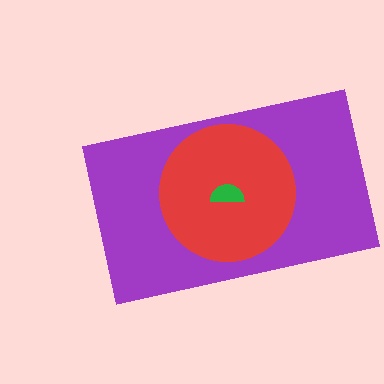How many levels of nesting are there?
3.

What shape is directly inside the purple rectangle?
The red circle.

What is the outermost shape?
The purple rectangle.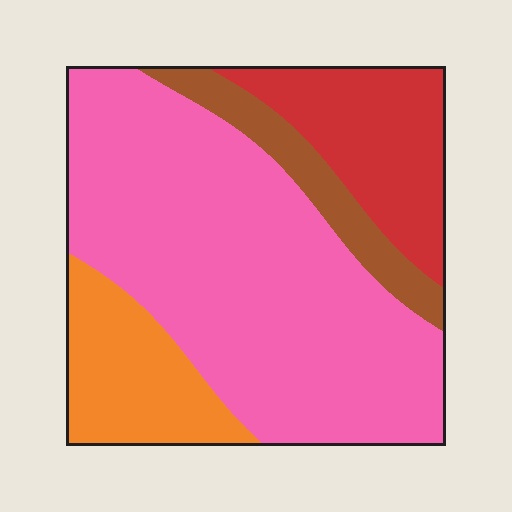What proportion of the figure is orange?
Orange covers 15% of the figure.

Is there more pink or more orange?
Pink.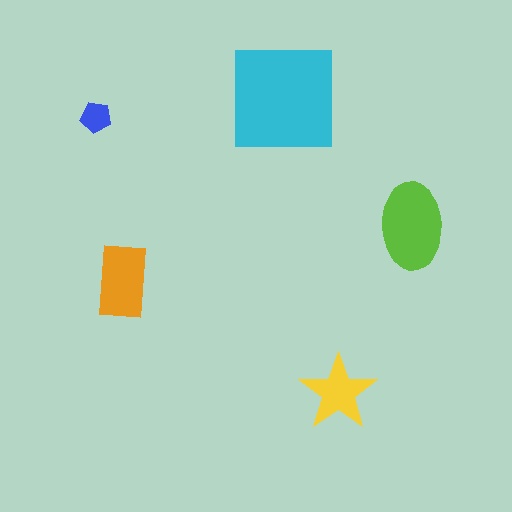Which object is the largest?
The cyan square.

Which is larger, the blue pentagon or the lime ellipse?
The lime ellipse.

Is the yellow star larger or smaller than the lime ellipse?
Smaller.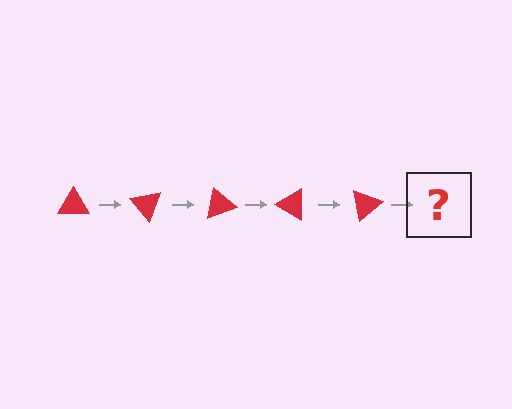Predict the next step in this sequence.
The next step is a red triangle rotated 250 degrees.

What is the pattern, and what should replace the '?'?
The pattern is that the triangle rotates 50 degrees each step. The '?' should be a red triangle rotated 250 degrees.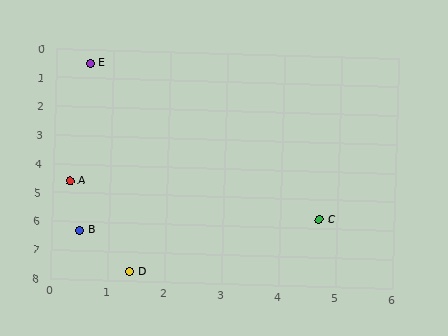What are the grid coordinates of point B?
Point B is at approximately (0.5, 6.3).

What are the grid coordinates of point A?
Point A is at approximately (0.3, 4.6).